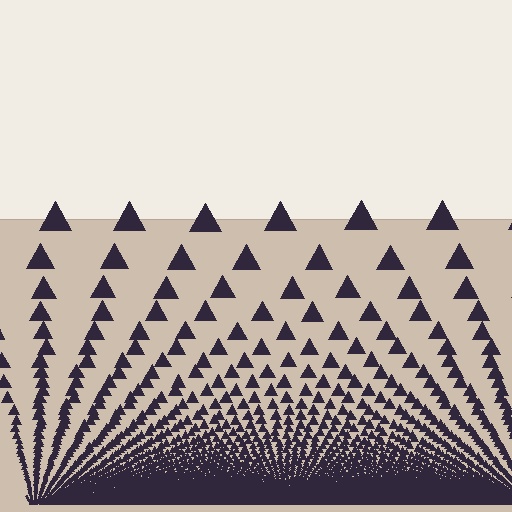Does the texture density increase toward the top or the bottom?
Density increases toward the bottom.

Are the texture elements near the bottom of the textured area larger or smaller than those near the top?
Smaller. The gradient is inverted — elements near the bottom are smaller and denser.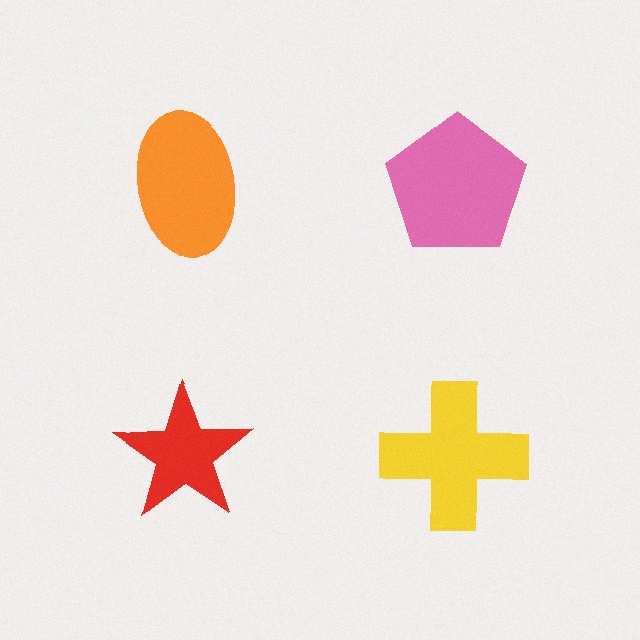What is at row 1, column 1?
An orange ellipse.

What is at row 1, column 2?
A pink pentagon.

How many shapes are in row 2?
2 shapes.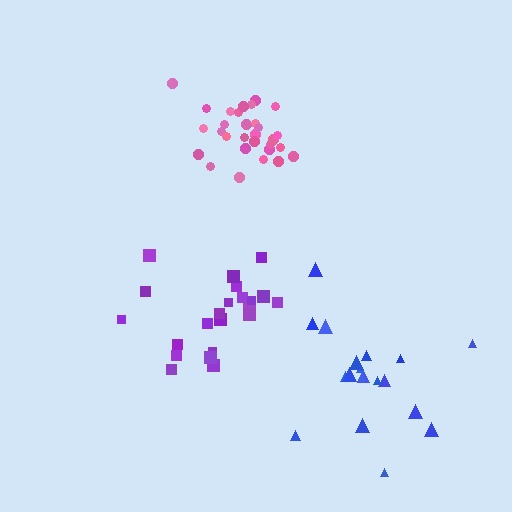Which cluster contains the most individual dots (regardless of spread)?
Pink (30).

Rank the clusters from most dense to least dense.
pink, purple, blue.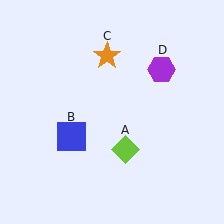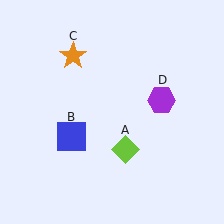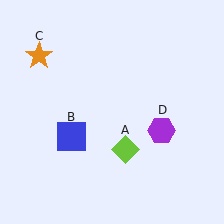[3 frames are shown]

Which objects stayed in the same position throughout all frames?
Lime diamond (object A) and blue square (object B) remained stationary.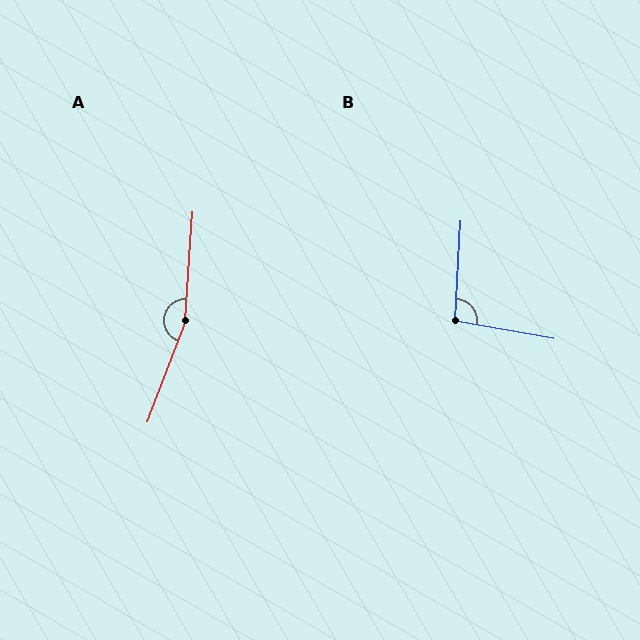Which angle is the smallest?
B, at approximately 97 degrees.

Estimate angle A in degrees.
Approximately 163 degrees.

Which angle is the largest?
A, at approximately 163 degrees.